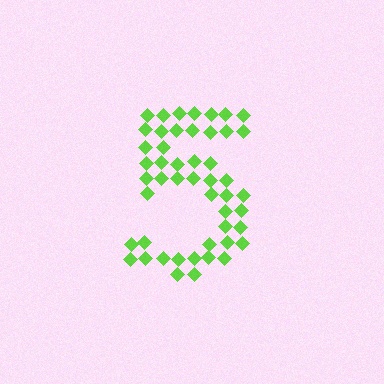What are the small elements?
The small elements are diamonds.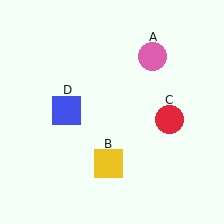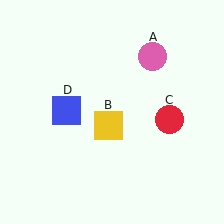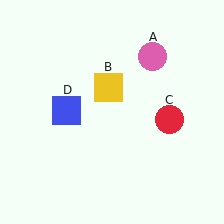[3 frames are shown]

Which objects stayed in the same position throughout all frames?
Pink circle (object A) and red circle (object C) and blue square (object D) remained stationary.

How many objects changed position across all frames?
1 object changed position: yellow square (object B).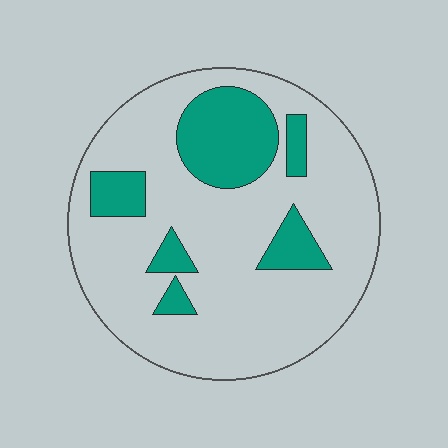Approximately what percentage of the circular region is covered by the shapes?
Approximately 20%.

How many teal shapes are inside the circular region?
6.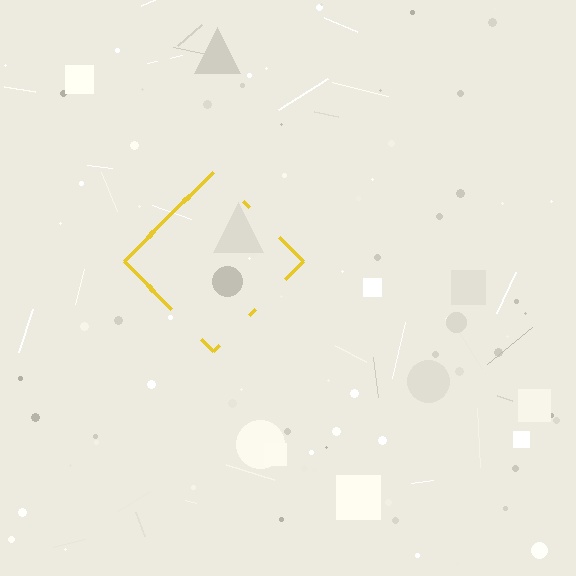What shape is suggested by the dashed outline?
The dashed outline suggests a diamond.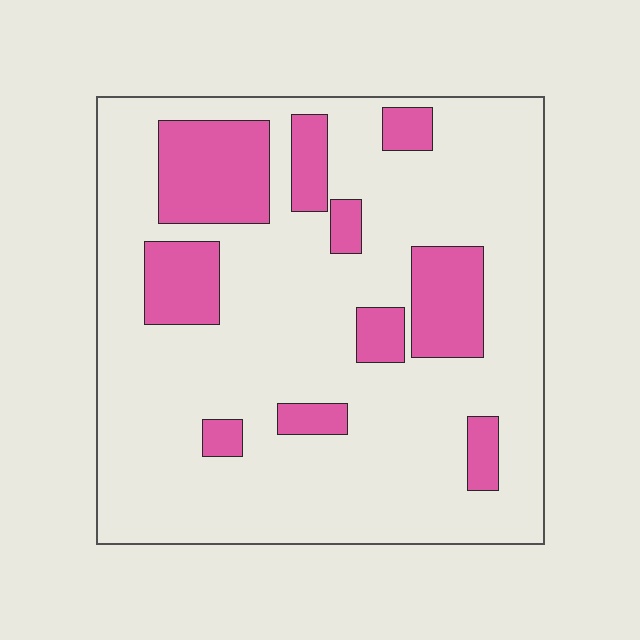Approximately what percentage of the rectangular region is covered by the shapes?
Approximately 20%.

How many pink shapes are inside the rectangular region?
10.